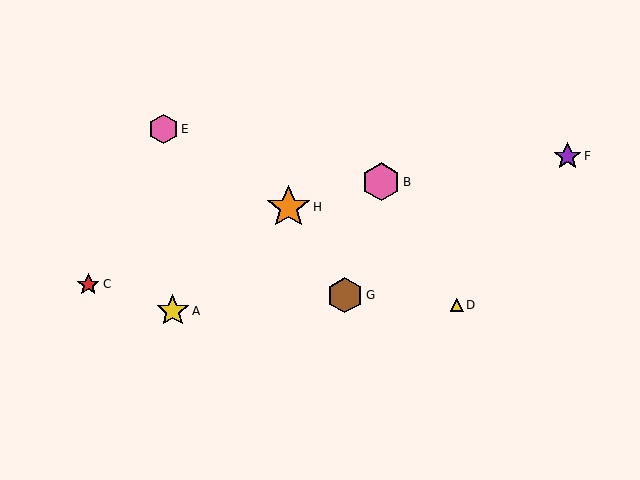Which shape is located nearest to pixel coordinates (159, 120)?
The pink hexagon (labeled E) at (164, 129) is nearest to that location.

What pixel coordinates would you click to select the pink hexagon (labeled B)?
Click at (381, 182) to select the pink hexagon B.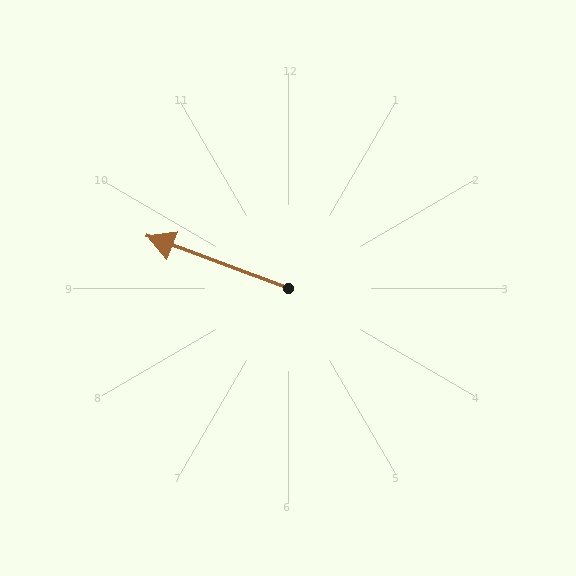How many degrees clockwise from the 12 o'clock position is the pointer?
Approximately 290 degrees.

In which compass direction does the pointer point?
West.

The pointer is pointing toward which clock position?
Roughly 10 o'clock.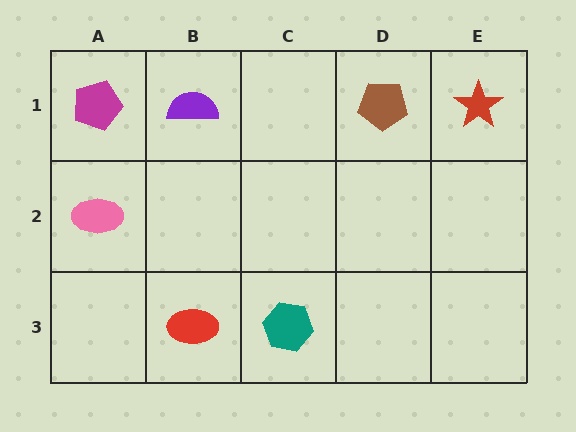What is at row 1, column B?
A purple semicircle.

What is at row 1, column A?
A magenta pentagon.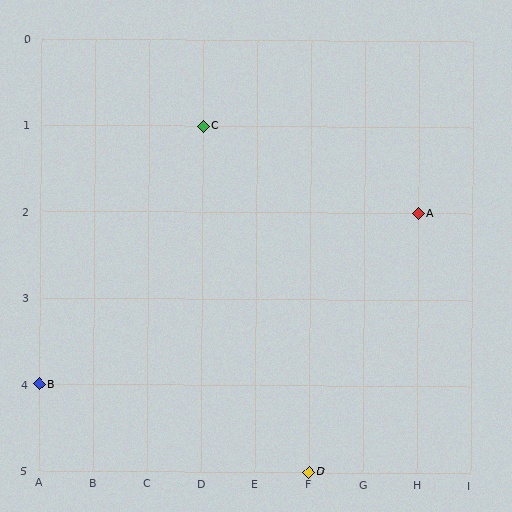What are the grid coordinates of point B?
Point B is at grid coordinates (A, 4).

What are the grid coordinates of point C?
Point C is at grid coordinates (D, 1).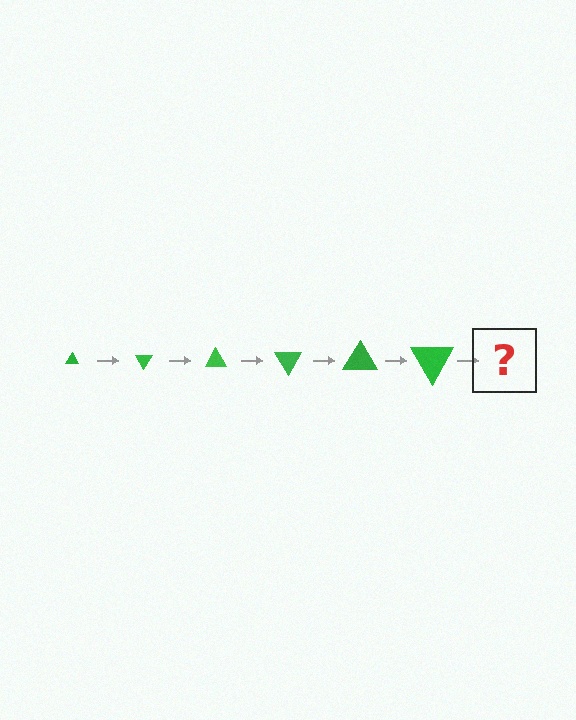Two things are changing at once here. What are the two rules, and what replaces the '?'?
The two rules are that the triangle grows larger each step and it rotates 60 degrees each step. The '?' should be a triangle, larger than the previous one and rotated 360 degrees from the start.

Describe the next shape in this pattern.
It should be a triangle, larger than the previous one and rotated 360 degrees from the start.